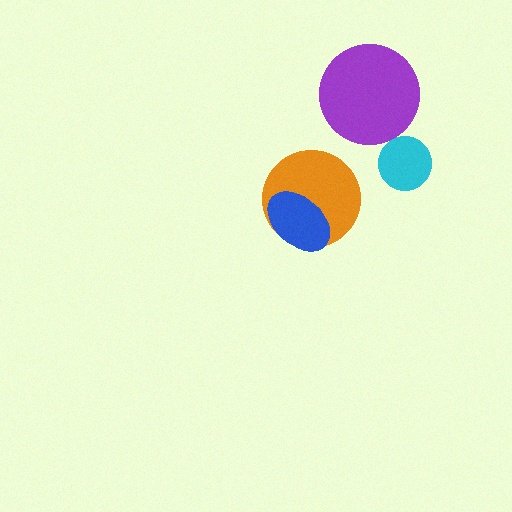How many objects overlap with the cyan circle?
0 objects overlap with the cyan circle.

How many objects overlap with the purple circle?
0 objects overlap with the purple circle.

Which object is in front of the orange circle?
The blue ellipse is in front of the orange circle.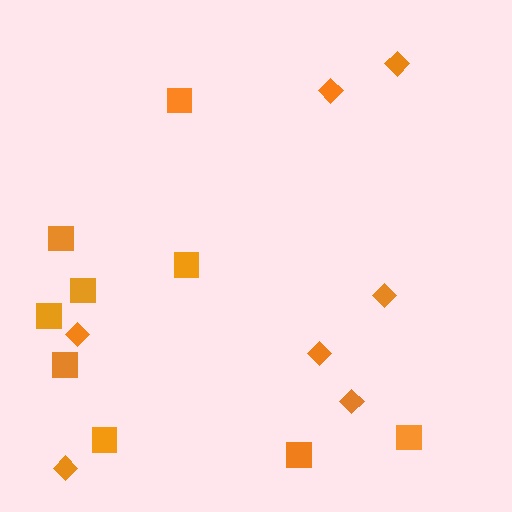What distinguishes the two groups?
There are 2 groups: one group of squares (9) and one group of diamonds (7).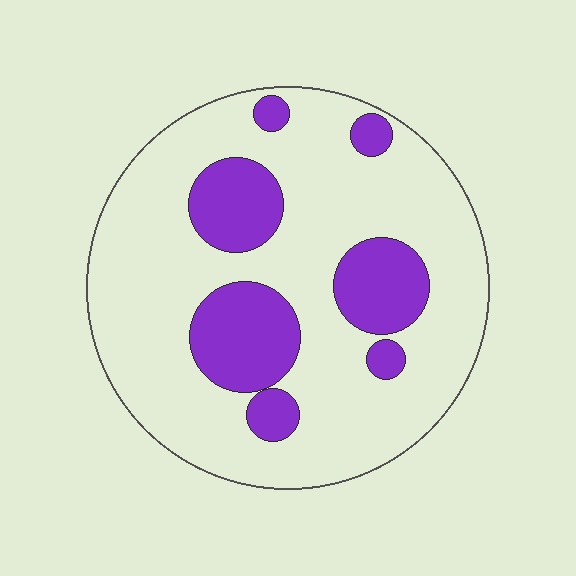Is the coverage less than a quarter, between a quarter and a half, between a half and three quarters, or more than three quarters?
Less than a quarter.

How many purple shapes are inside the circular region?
7.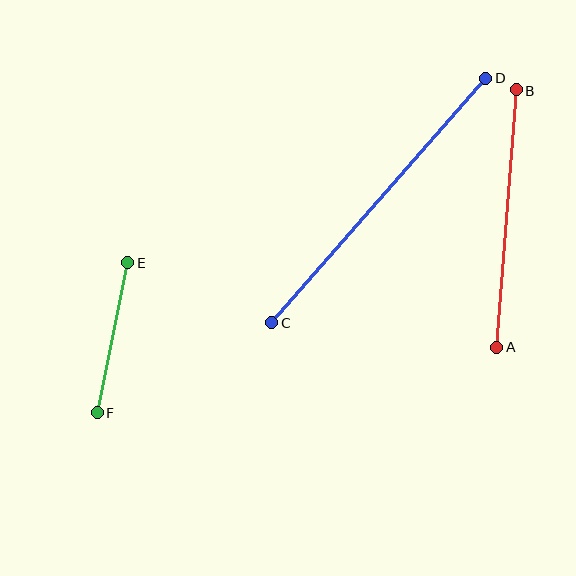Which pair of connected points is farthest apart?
Points C and D are farthest apart.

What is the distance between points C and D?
The distance is approximately 325 pixels.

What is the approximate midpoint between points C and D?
The midpoint is at approximately (379, 201) pixels.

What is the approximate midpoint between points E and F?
The midpoint is at approximately (112, 337) pixels.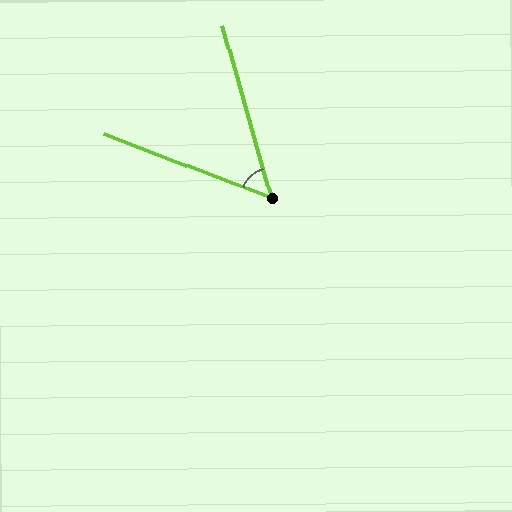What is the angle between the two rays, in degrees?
Approximately 53 degrees.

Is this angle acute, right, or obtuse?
It is acute.